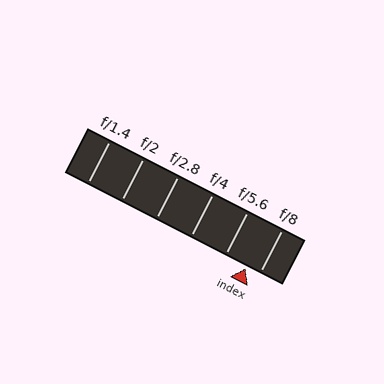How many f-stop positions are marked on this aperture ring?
There are 6 f-stop positions marked.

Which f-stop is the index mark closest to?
The index mark is closest to f/8.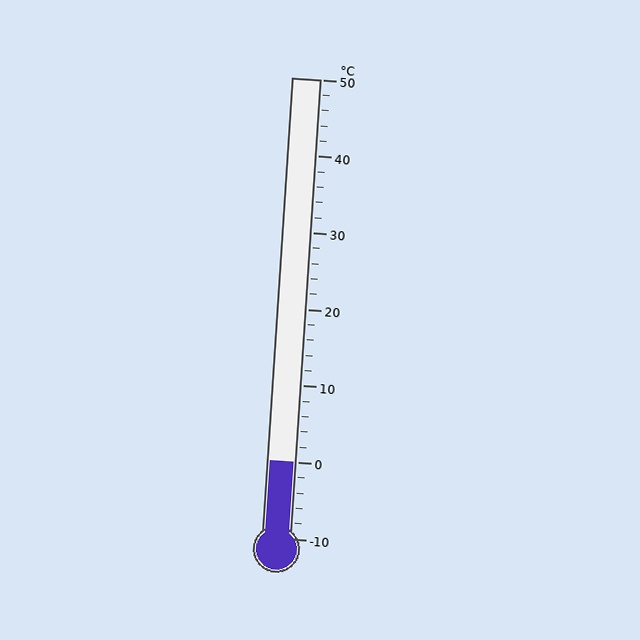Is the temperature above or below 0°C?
The temperature is at 0°C.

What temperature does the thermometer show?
The thermometer shows approximately 0°C.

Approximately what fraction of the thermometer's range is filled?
The thermometer is filled to approximately 15% of its range.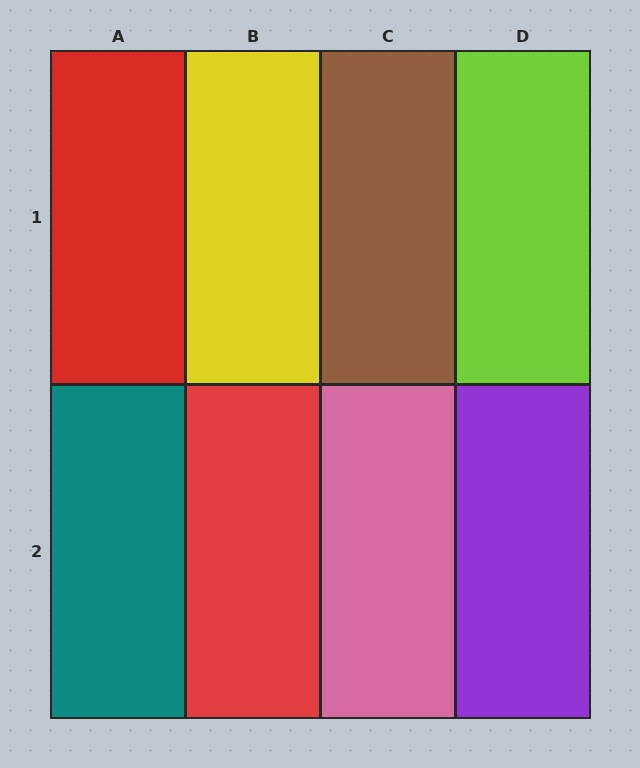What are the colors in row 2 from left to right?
Teal, red, pink, purple.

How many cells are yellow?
1 cell is yellow.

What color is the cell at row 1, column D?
Lime.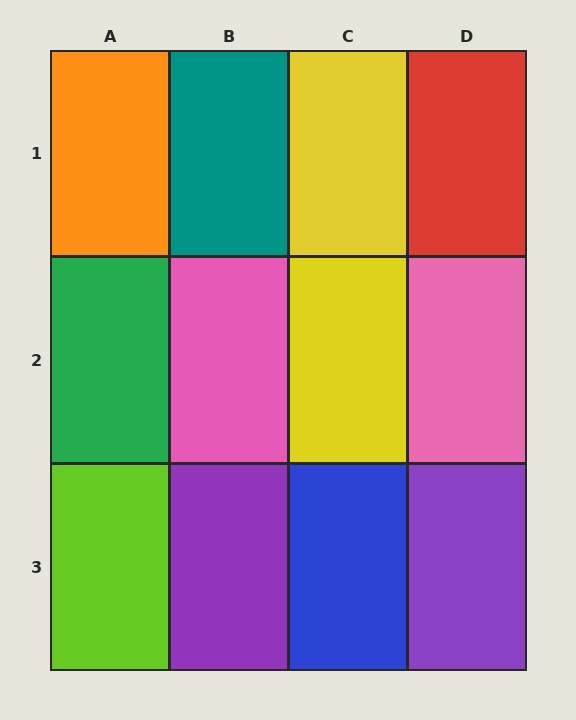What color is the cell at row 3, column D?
Purple.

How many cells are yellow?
2 cells are yellow.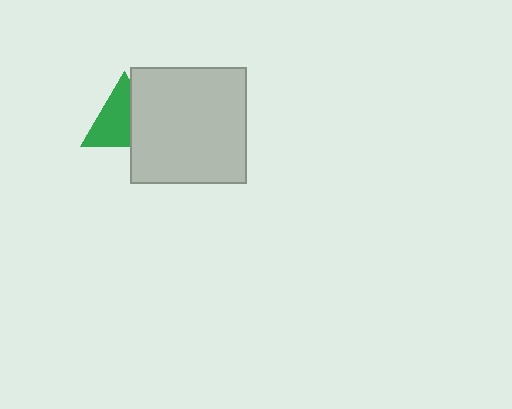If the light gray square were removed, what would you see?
You would see the complete green triangle.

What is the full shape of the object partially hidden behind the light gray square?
The partially hidden object is a green triangle.